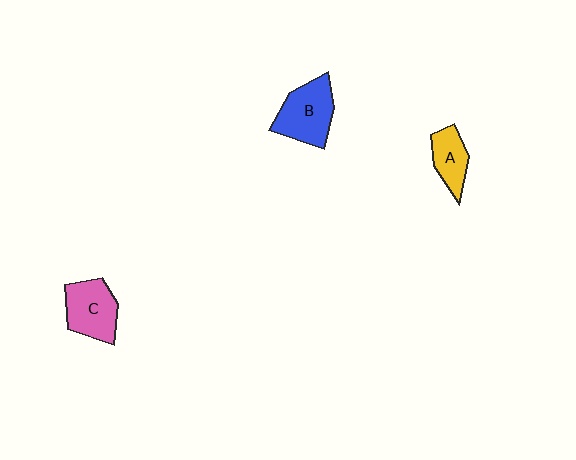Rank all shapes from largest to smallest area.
From largest to smallest: B (blue), C (pink), A (yellow).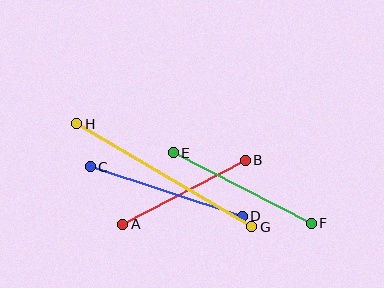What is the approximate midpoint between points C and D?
The midpoint is at approximately (166, 192) pixels.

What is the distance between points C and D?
The distance is approximately 160 pixels.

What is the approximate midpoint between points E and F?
The midpoint is at approximately (242, 188) pixels.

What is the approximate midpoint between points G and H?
The midpoint is at approximately (164, 175) pixels.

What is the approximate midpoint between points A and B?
The midpoint is at approximately (184, 192) pixels.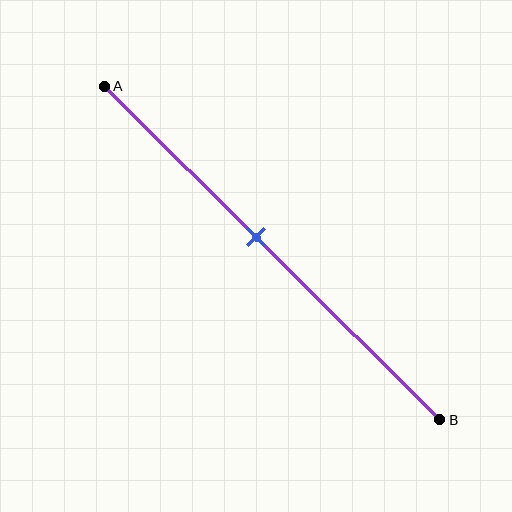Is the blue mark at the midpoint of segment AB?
No, the mark is at about 45% from A, not at the 50% midpoint.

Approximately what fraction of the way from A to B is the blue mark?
The blue mark is approximately 45% of the way from A to B.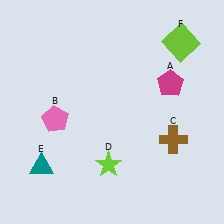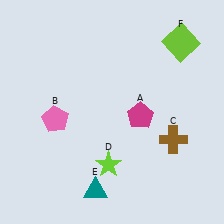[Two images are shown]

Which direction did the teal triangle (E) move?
The teal triangle (E) moved right.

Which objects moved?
The objects that moved are: the magenta pentagon (A), the teal triangle (E).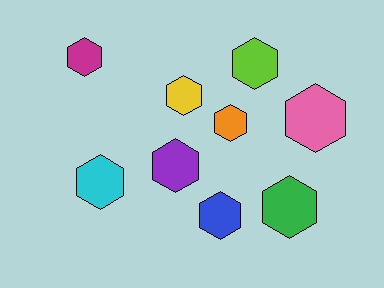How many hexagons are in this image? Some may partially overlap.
There are 9 hexagons.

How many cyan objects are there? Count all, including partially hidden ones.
There is 1 cyan object.